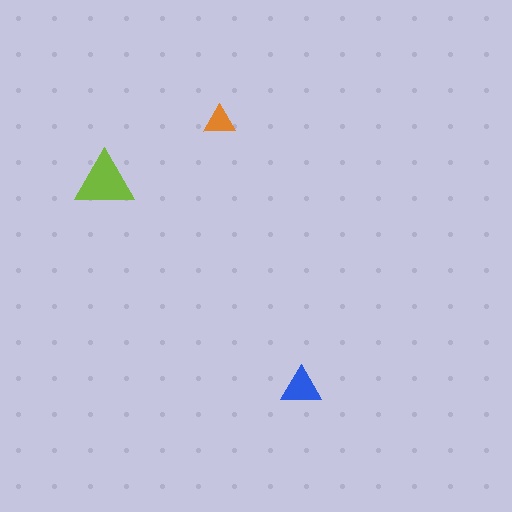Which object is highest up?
The orange triangle is topmost.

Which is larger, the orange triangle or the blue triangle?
The blue one.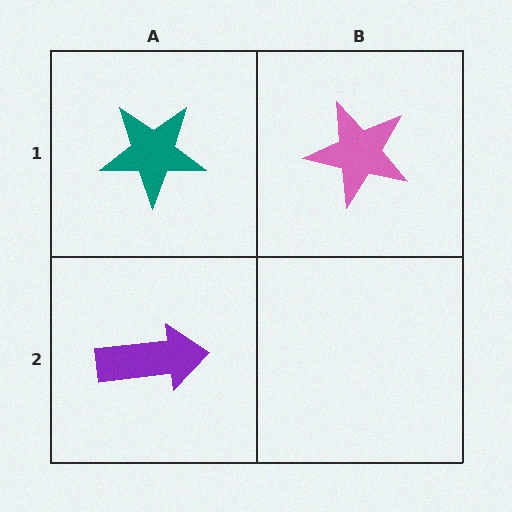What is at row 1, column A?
A teal star.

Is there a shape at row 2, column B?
No, that cell is empty.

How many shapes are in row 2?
1 shape.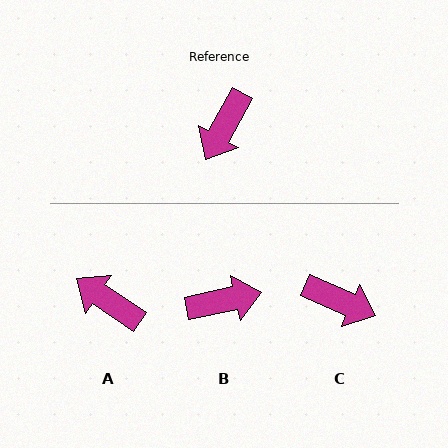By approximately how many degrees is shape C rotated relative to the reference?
Approximately 96 degrees counter-clockwise.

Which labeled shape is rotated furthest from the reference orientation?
B, about 132 degrees away.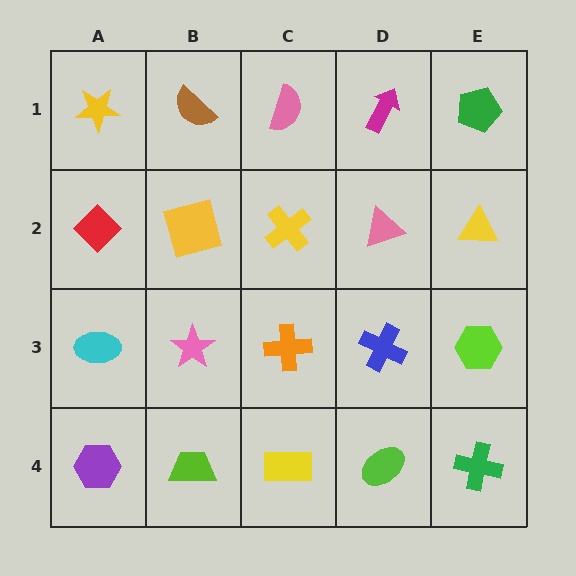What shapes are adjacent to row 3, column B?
A yellow square (row 2, column B), a lime trapezoid (row 4, column B), a cyan ellipse (row 3, column A), an orange cross (row 3, column C).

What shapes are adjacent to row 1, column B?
A yellow square (row 2, column B), a yellow star (row 1, column A), a pink semicircle (row 1, column C).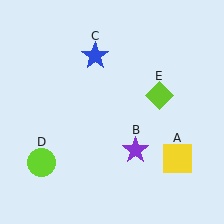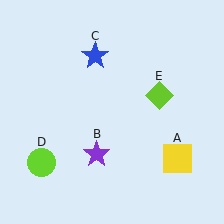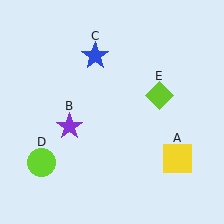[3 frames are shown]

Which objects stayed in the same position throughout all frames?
Yellow square (object A) and blue star (object C) and lime circle (object D) and lime diamond (object E) remained stationary.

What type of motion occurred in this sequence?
The purple star (object B) rotated clockwise around the center of the scene.